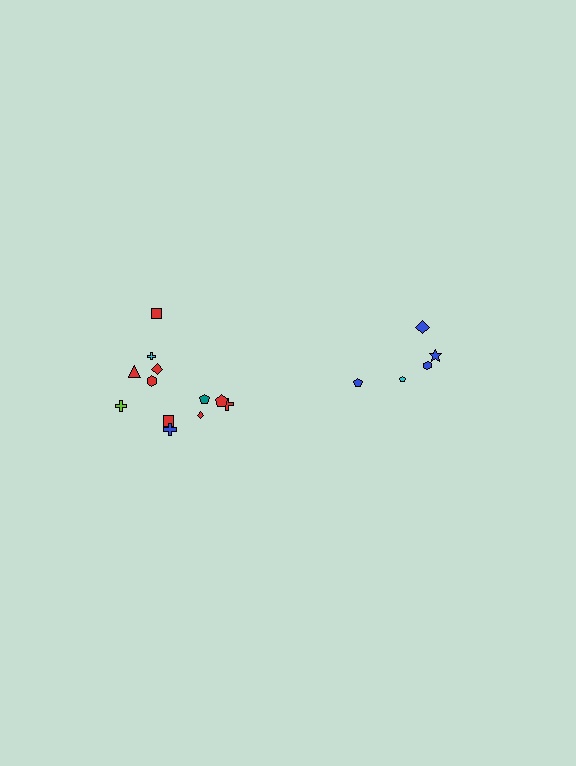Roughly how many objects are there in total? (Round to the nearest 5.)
Roughly 15 objects in total.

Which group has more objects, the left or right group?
The left group.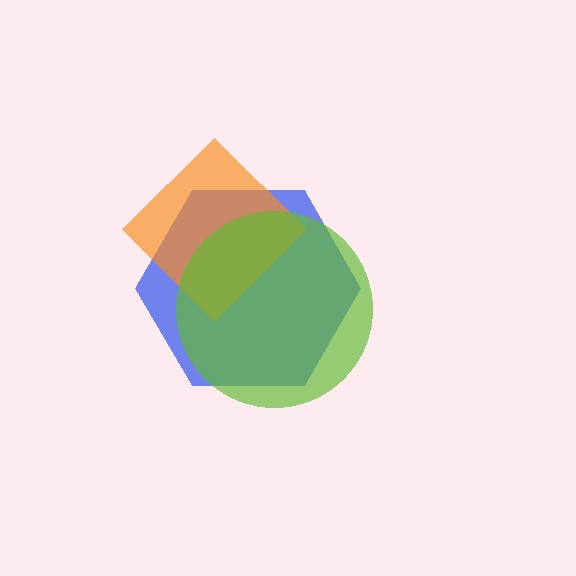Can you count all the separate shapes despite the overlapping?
Yes, there are 3 separate shapes.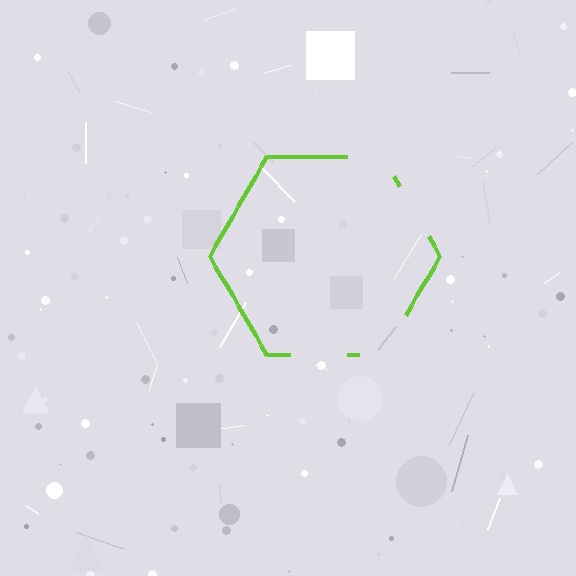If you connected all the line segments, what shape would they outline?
They would outline a hexagon.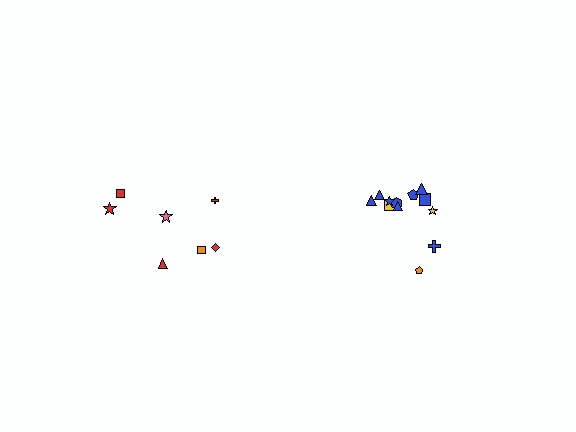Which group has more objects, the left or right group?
The right group.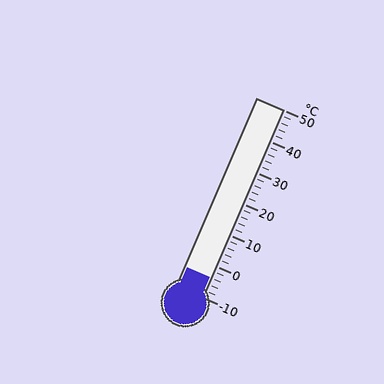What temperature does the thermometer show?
The thermometer shows approximately -4°C.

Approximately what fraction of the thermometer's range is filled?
The thermometer is filled to approximately 10% of its range.